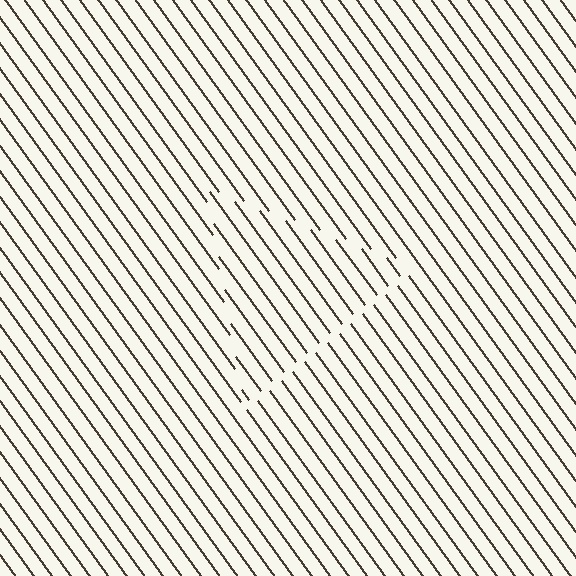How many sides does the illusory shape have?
3 sides — the line-ends trace a triangle.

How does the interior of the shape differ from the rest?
The interior of the shape contains the same grating, shifted by half a period — the contour is defined by the phase discontinuity where line-ends from the inner and outer gratings abut.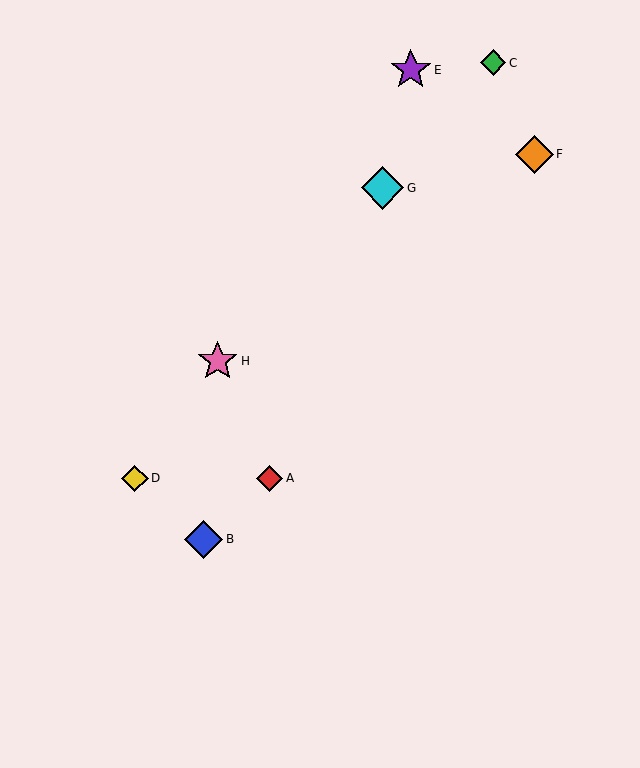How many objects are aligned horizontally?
2 objects (A, D) are aligned horizontally.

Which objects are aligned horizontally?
Objects A, D are aligned horizontally.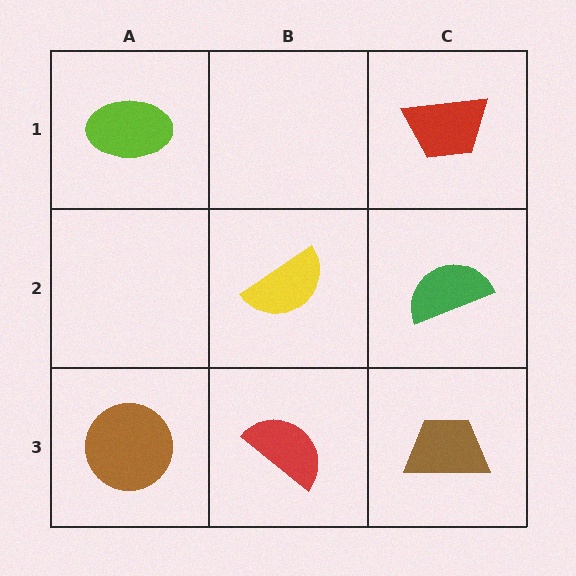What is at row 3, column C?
A brown trapezoid.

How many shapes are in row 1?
2 shapes.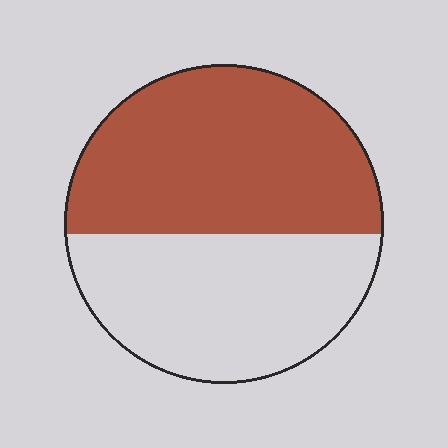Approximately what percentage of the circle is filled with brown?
Approximately 55%.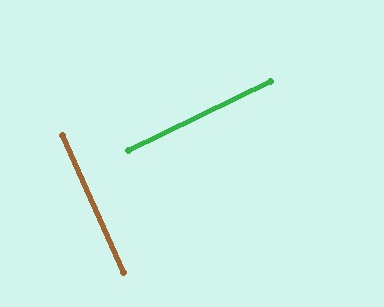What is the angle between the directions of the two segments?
Approximately 88 degrees.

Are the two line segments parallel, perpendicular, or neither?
Perpendicular — they meet at approximately 88°.